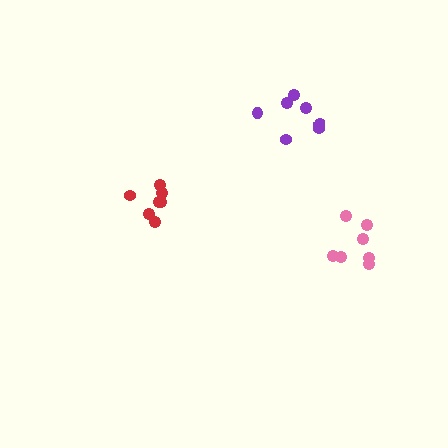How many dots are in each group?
Group 1: 7 dots, Group 2: 8 dots, Group 3: 7 dots (22 total).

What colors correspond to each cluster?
The clusters are colored: purple, red, pink.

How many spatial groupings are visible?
There are 3 spatial groupings.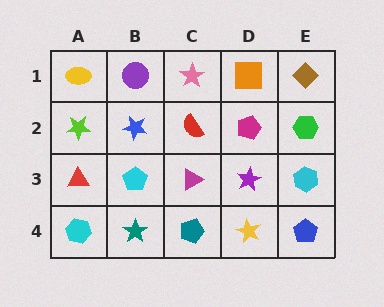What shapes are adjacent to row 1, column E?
A green hexagon (row 2, column E), an orange square (row 1, column D).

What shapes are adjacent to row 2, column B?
A purple circle (row 1, column B), a cyan pentagon (row 3, column B), a lime star (row 2, column A), a red semicircle (row 2, column C).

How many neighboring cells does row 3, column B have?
4.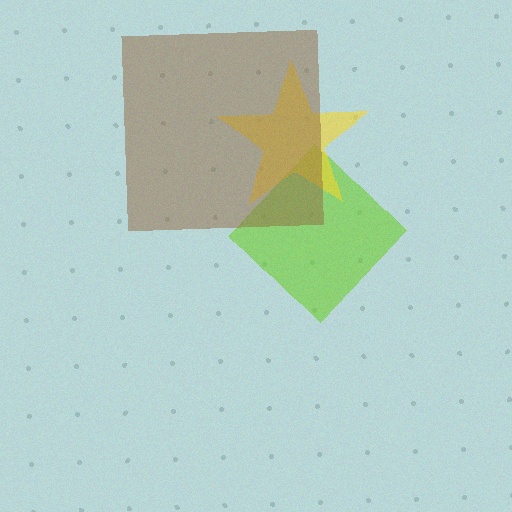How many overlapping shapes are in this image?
There are 3 overlapping shapes in the image.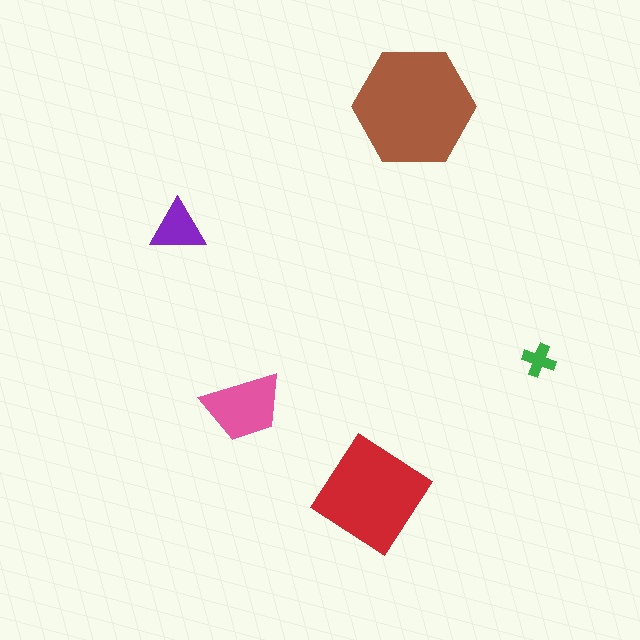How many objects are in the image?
There are 5 objects in the image.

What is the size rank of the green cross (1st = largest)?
5th.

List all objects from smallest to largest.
The green cross, the purple triangle, the pink trapezoid, the red diamond, the brown hexagon.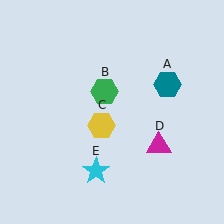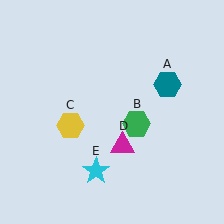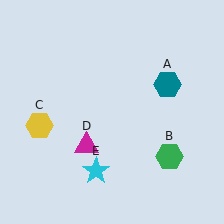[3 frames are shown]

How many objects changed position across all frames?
3 objects changed position: green hexagon (object B), yellow hexagon (object C), magenta triangle (object D).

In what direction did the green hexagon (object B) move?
The green hexagon (object B) moved down and to the right.